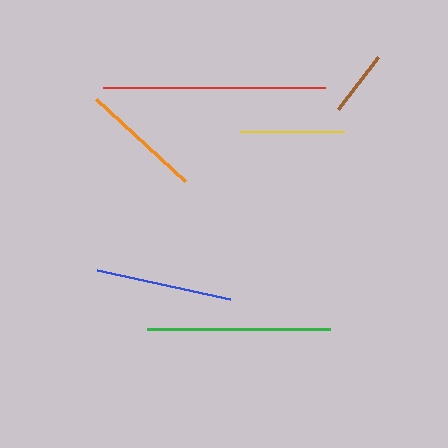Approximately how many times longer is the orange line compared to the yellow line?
The orange line is approximately 1.2 times the length of the yellow line.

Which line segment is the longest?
The red line is the longest at approximately 222 pixels.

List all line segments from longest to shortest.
From longest to shortest: red, green, blue, orange, yellow, brown.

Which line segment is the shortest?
The brown line is the shortest at approximately 66 pixels.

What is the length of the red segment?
The red segment is approximately 222 pixels long.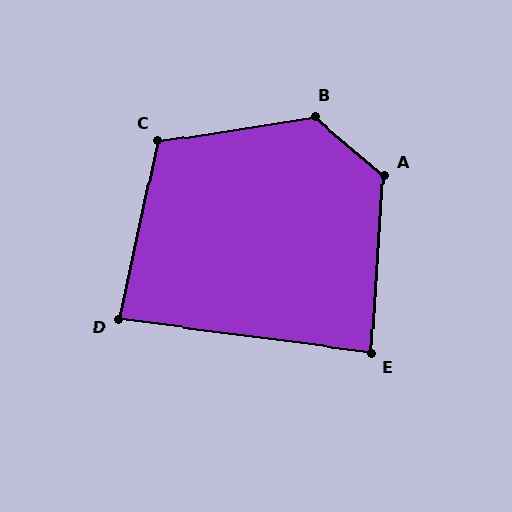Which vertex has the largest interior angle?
B, at approximately 131 degrees.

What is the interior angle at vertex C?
Approximately 111 degrees (obtuse).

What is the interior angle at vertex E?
Approximately 86 degrees (approximately right).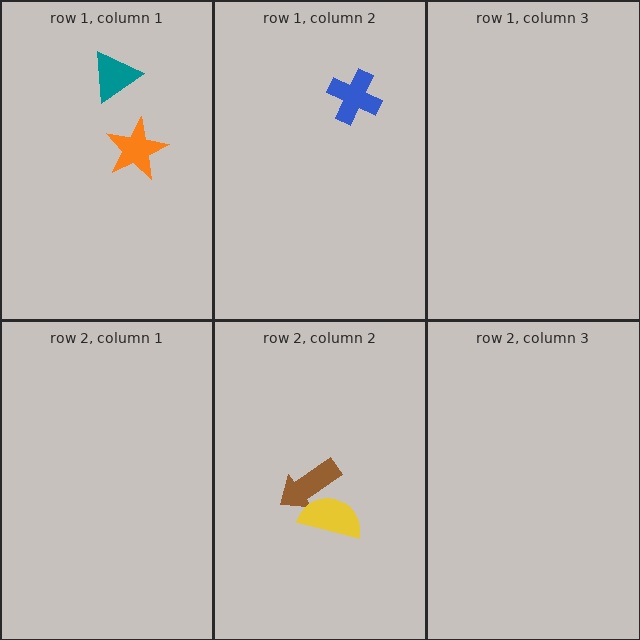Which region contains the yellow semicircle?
The row 2, column 2 region.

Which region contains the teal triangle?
The row 1, column 1 region.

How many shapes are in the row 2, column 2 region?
2.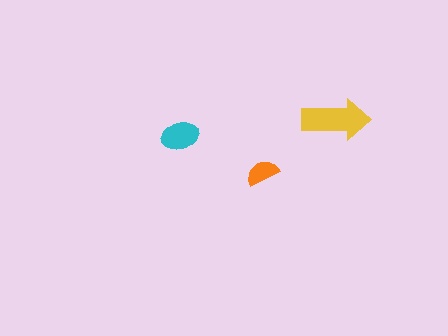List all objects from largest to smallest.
The yellow arrow, the cyan ellipse, the orange semicircle.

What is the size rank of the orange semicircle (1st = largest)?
3rd.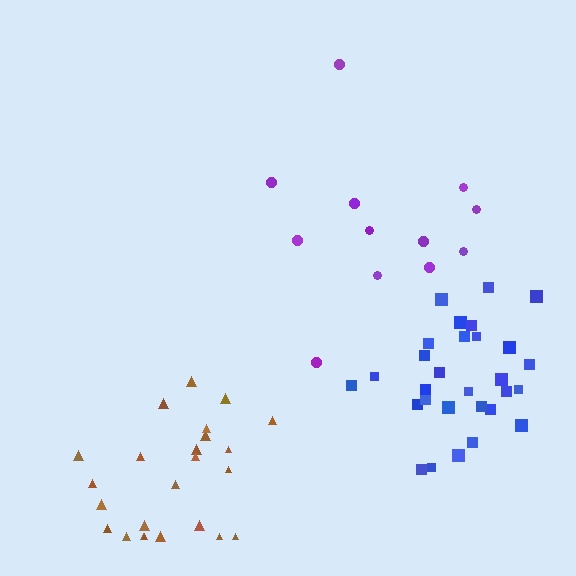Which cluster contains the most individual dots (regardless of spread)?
Blue (29).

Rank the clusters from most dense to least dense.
blue, brown, purple.